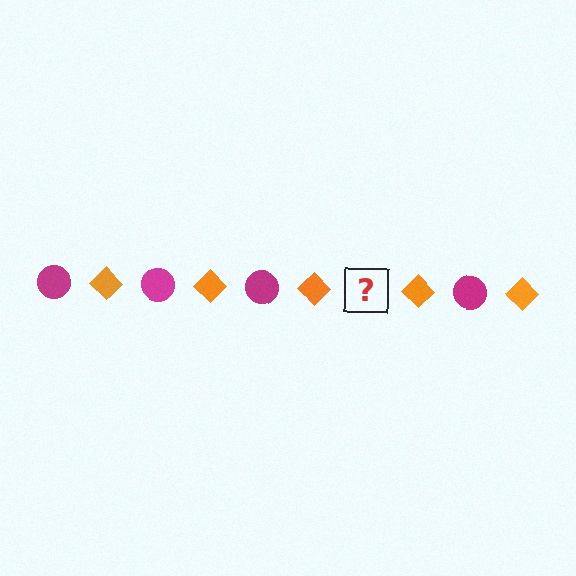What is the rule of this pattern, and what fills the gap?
The rule is that the pattern alternates between magenta circle and orange diamond. The gap should be filled with a magenta circle.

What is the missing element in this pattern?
The missing element is a magenta circle.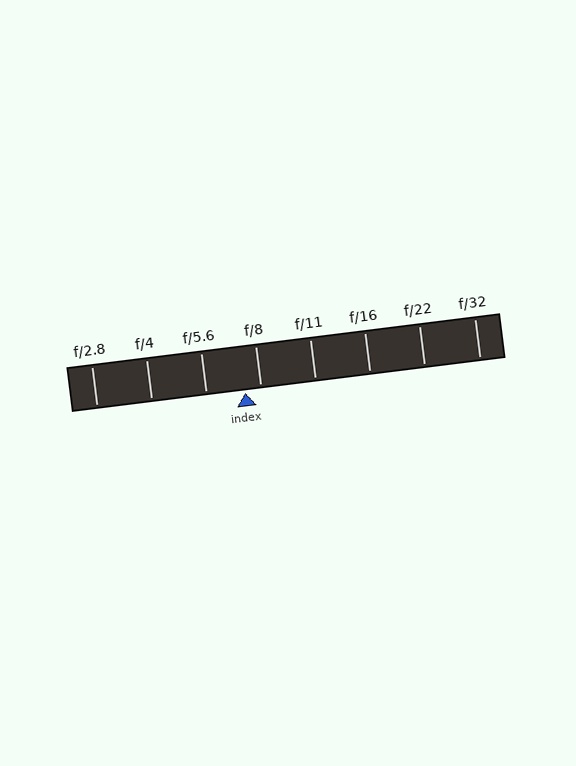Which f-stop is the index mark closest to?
The index mark is closest to f/8.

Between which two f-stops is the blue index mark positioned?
The index mark is between f/5.6 and f/8.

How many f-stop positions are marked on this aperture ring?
There are 8 f-stop positions marked.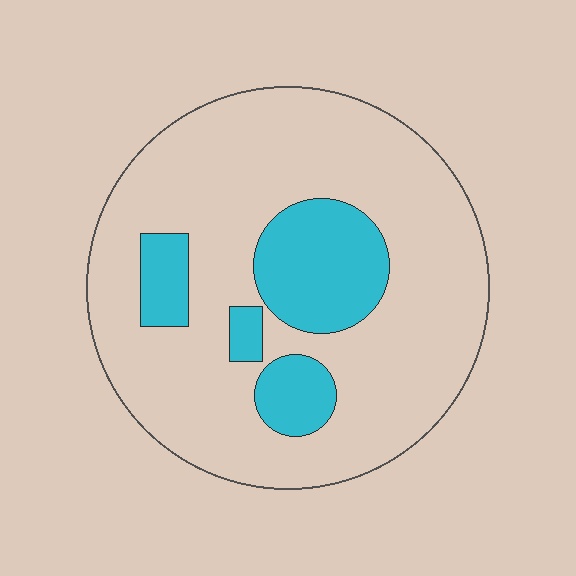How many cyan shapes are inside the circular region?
4.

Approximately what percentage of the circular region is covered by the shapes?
Approximately 20%.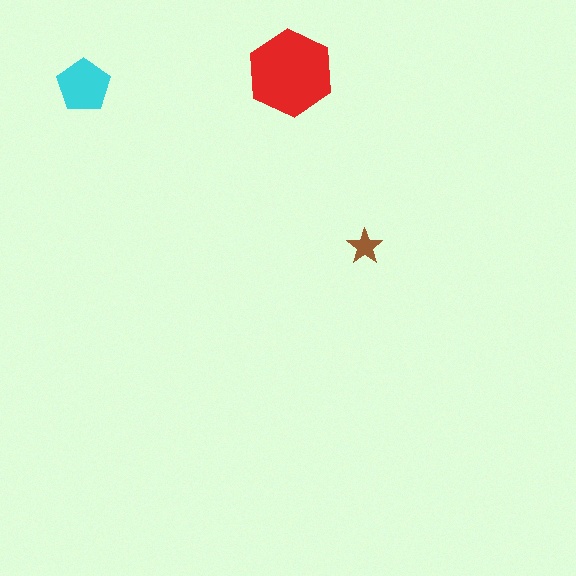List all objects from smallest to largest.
The brown star, the cyan pentagon, the red hexagon.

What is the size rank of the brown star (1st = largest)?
3rd.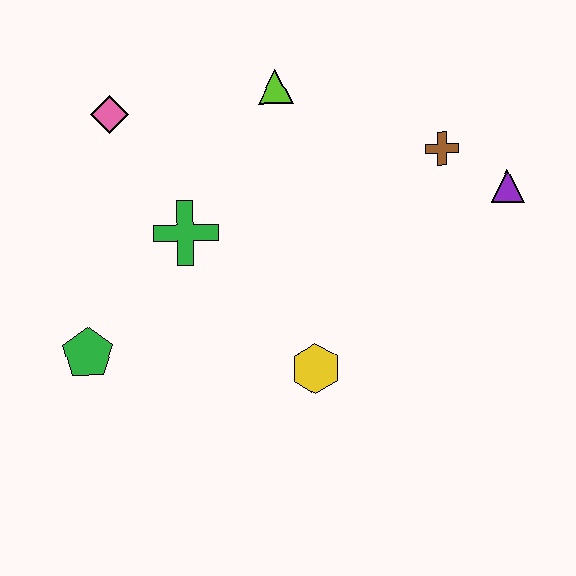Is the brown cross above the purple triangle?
Yes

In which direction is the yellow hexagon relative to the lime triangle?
The yellow hexagon is below the lime triangle.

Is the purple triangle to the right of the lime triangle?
Yes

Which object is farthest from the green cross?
The purple triangle is farthest from the green cross.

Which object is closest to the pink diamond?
The green cross is closest to the pink diamond.